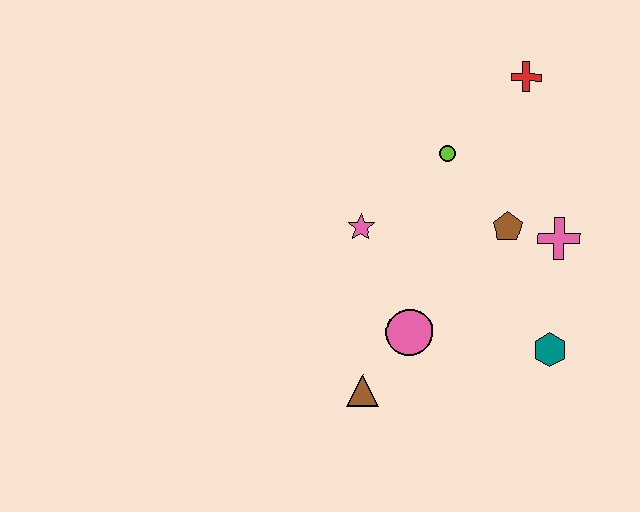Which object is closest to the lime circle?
The brown pentagon is closest to the lime circle.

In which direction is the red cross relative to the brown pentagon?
The red cross is above the brown pentagon.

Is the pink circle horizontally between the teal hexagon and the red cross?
No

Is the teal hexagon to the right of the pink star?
Yes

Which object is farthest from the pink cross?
The brown triangle is farthest from the pink cross.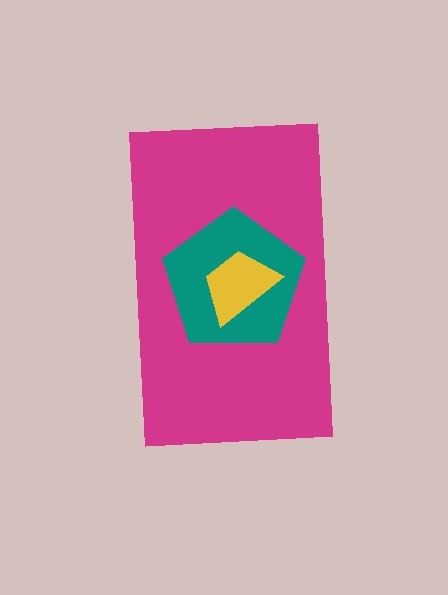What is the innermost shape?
The yellow trapezoid.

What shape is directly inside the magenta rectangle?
The teal pentagon.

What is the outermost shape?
The magenta rectangle.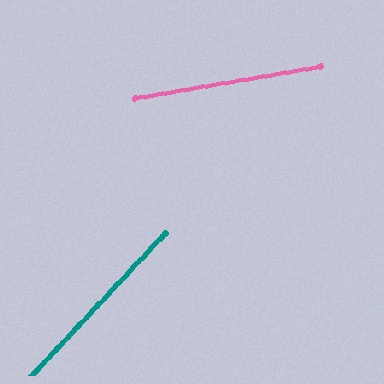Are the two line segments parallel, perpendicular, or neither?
Neither parallel nor perpendicular — they differ by about 37°.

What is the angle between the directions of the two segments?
Approximately 37 degrees.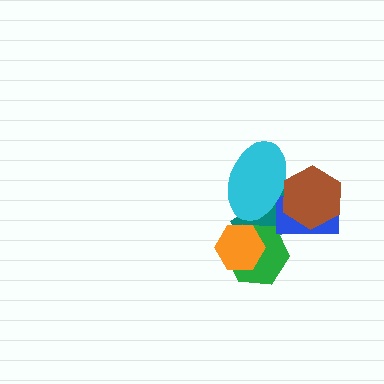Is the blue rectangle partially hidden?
Yes, it is partially covered by another shape.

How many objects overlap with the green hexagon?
2 objects overlap with the green hexagon.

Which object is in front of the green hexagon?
The orange hexagon is in front of the green hexagon.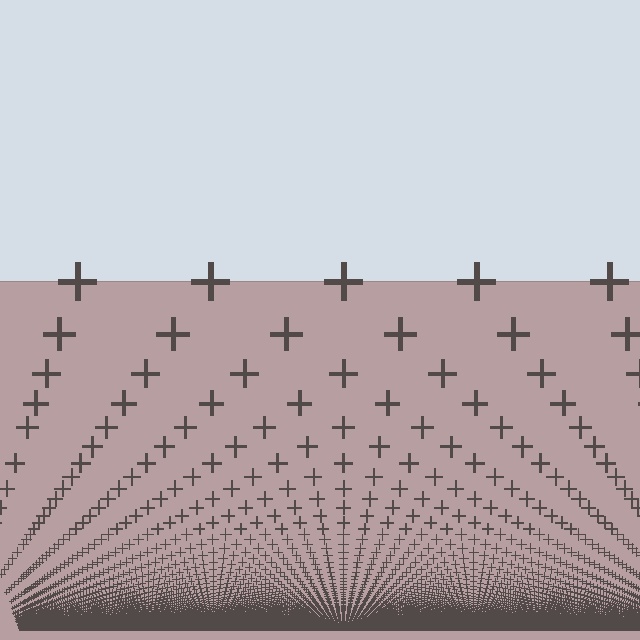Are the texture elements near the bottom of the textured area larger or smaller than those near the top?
Smaller. The gradient is inverted — elements near the bottom are smaller and denser.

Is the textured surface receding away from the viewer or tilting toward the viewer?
The surface appears to tilt toward the viewer. Texture elements get larger and sparser toward the top.